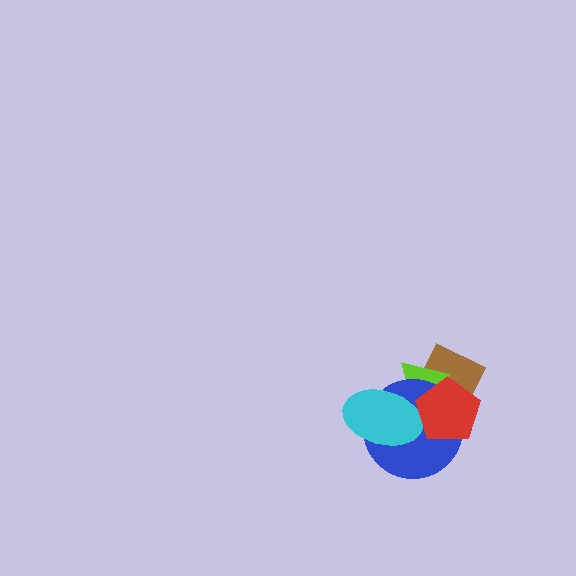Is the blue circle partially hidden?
Yes, it is partially covered by another shape.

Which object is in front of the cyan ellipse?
The red pentagon is in front of the cyan ellipse.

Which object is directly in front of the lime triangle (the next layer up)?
The blue circle is directly in front of the lime triangle.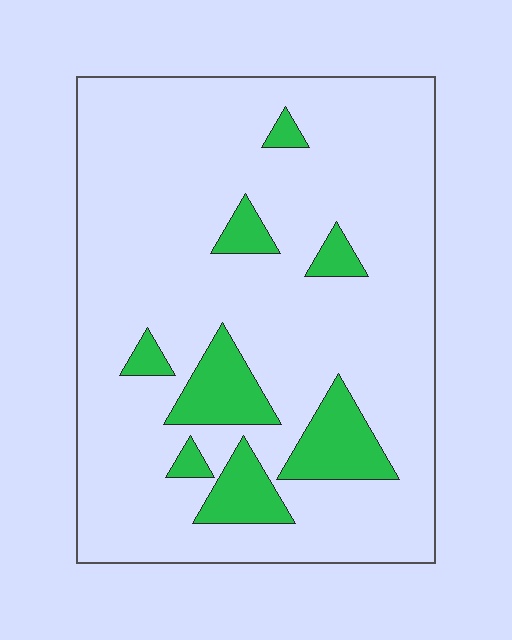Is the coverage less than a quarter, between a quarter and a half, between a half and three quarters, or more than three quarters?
Less than a quarter.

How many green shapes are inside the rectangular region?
8.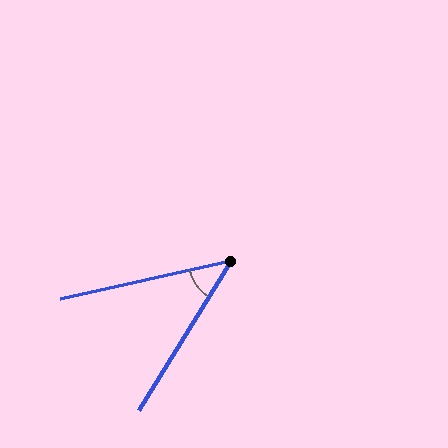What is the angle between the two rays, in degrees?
Approximately 46 degrees.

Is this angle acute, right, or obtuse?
It is acute.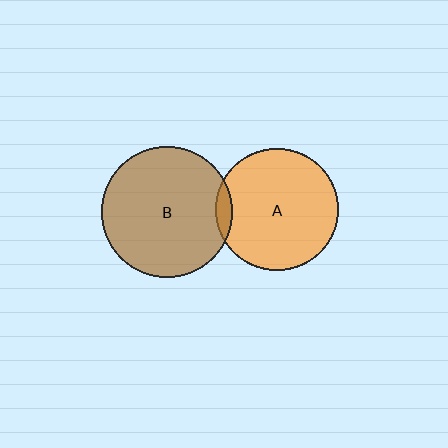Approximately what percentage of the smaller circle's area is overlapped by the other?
Approximately 5%.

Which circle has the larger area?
Circle B (brown).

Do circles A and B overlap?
Yes.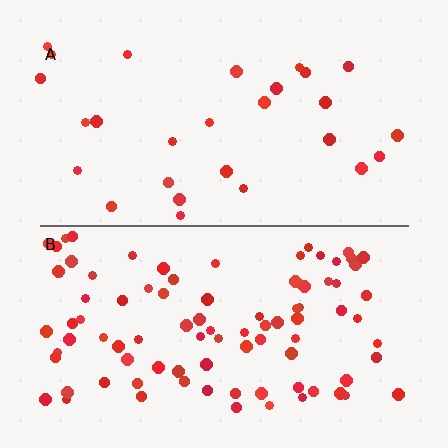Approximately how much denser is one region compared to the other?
Approximately 3.2× — region B over region A.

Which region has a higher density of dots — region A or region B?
B (the bottom).